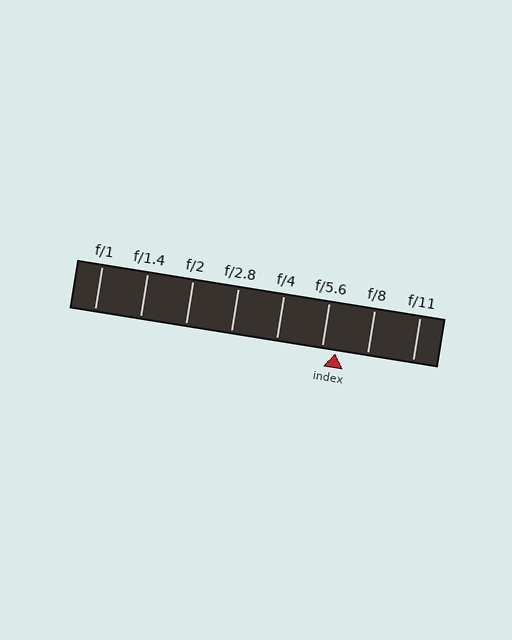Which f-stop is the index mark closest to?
The index mark is closest to f/5.6.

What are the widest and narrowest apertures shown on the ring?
The widest aperture shown is f/1 and the narrowest is f/11.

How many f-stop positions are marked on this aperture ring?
There are 8 f-stop positions marked.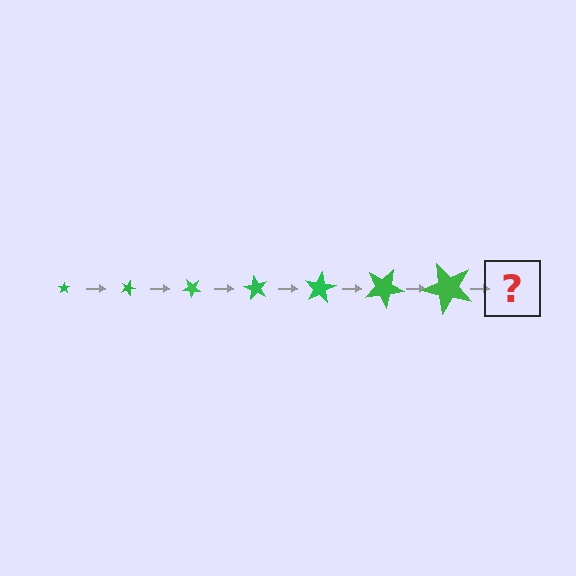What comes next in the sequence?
The next element should be a star, larger than the previous one and rotated 140 degrees from the start.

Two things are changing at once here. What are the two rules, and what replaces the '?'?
The two rules are that the star grows larger each step and it rotates 20 degrees each step. The '?' should be a star, larger than the previous one and rotated 140 degrees from the start.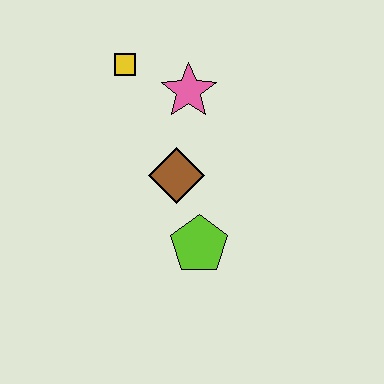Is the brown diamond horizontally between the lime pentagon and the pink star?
No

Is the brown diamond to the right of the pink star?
No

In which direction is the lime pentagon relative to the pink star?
The lime pentagon is below the pink star.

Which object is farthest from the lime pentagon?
The yellow square is farthest from the lime pentagon.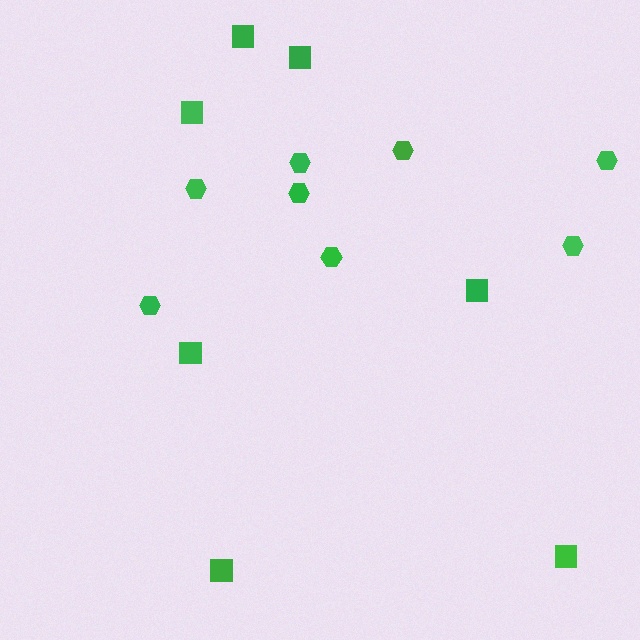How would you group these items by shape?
There are 2 groups: one group of squares (7) and one group of hexagons (8).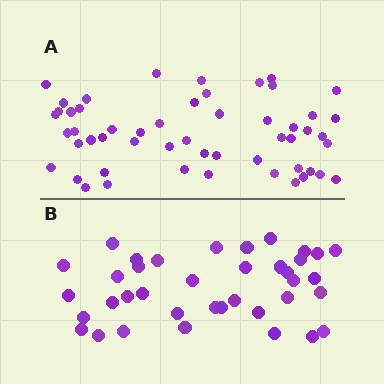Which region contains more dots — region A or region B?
Region A (the top region) has more dots.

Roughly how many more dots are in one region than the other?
Region A has approximately 15 more dots than region B.